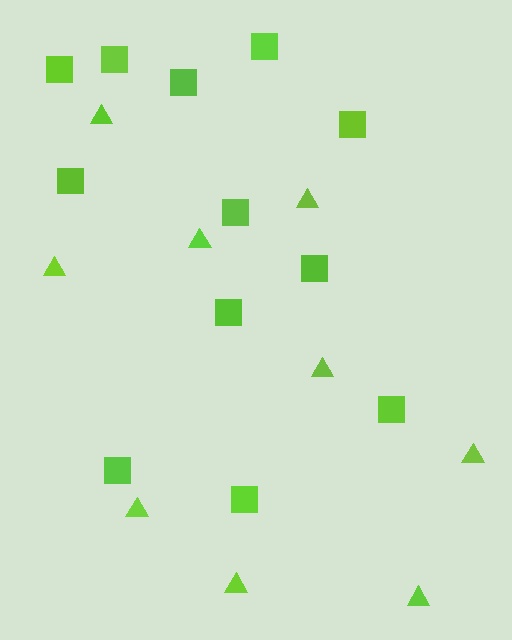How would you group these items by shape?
There are 2 groups: one group of squares (12) and one group of triangles (9).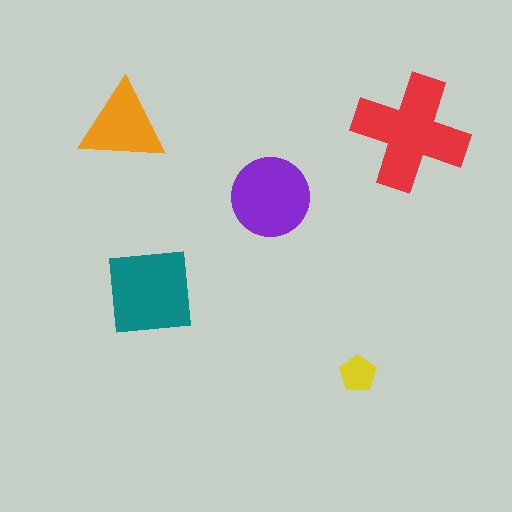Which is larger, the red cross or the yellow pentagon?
The red cross.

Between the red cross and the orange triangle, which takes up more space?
The red cross.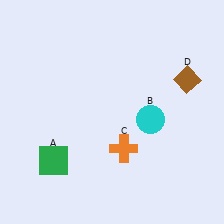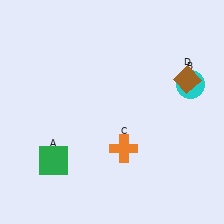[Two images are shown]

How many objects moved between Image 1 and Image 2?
1 object moved between the two images.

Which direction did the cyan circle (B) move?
The cyan circle (B) moved right.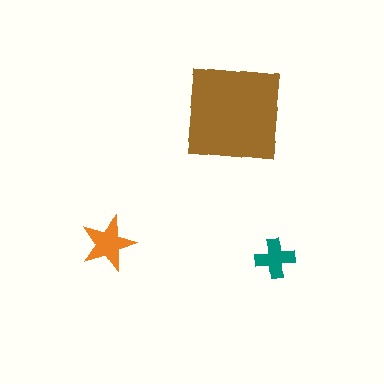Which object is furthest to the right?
The teal cross is rightmost.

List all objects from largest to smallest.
The brown square, the orange star, the teal cross.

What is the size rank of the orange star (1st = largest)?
2nd.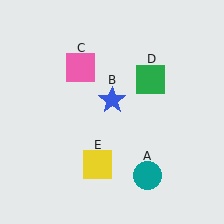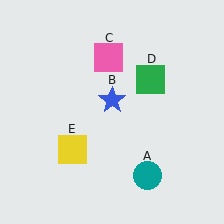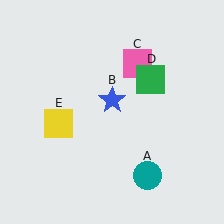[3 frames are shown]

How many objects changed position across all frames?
2 objects changed position: pink square (object C), yellow square (object E).